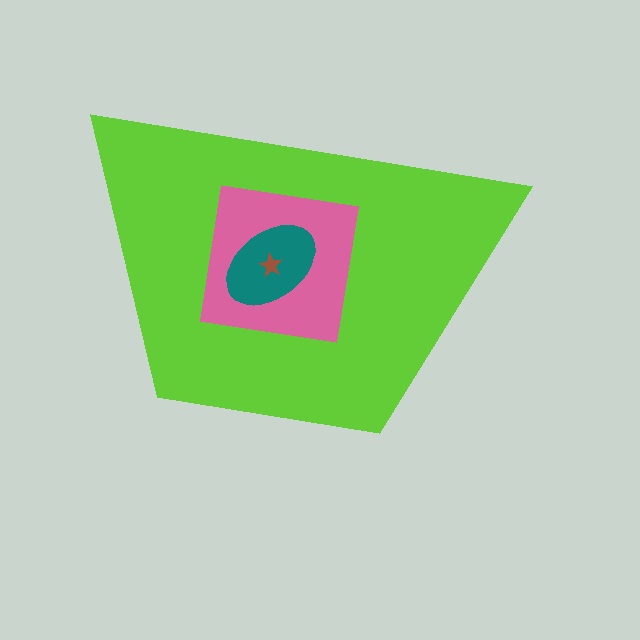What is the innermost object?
The brown star.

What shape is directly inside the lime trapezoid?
The pink square.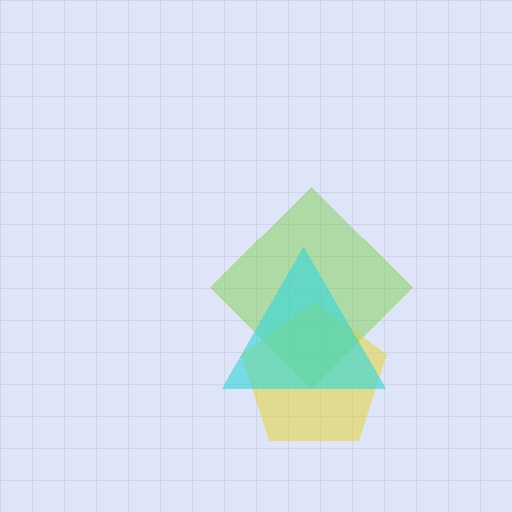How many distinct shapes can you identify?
There are 3 distinct shapes: a lime diamond, a yellow pentagon, a cyan triangle.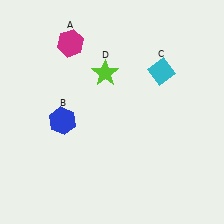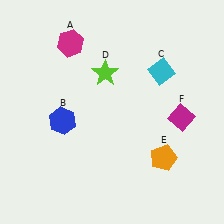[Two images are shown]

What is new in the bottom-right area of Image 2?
A magenta diamond (F) was added in the bottom-right area of Image 2.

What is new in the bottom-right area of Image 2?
An orange pentagon (E) was added in the bottom-right area of Image 2.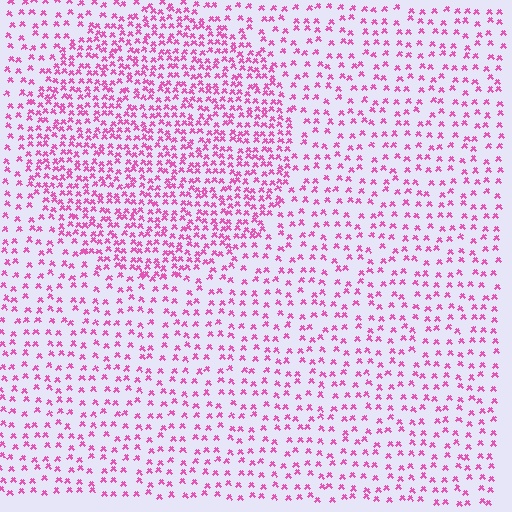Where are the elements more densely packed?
The elements are more densely packed inside the circle boundary.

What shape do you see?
I see a circle.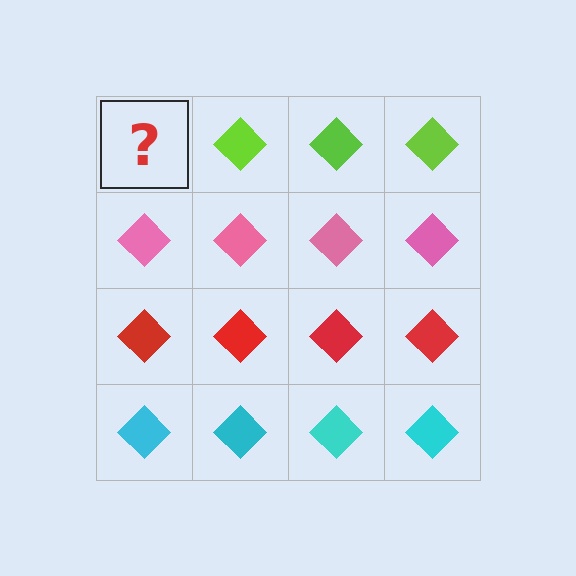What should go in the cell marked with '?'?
The missing cell should contain a lime diamond.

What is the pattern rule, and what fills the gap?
The rule is that each row has a consistent color. The gap should be filled with a lime diamond.